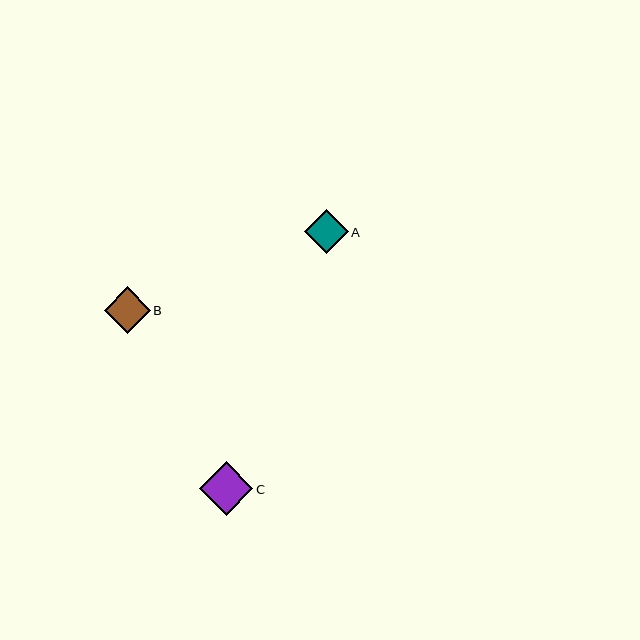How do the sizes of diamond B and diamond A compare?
Diamond B and diamond A are approximately the same size.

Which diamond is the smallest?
Diamond A is the smallest with a size of approximately 44 pixels.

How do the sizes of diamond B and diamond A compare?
Diamond B and diamond A are approximately the same size.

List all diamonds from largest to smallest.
From largest to smallest: C, B, A.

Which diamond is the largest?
Diamond C is the largest with a size of approximately 53 pixels.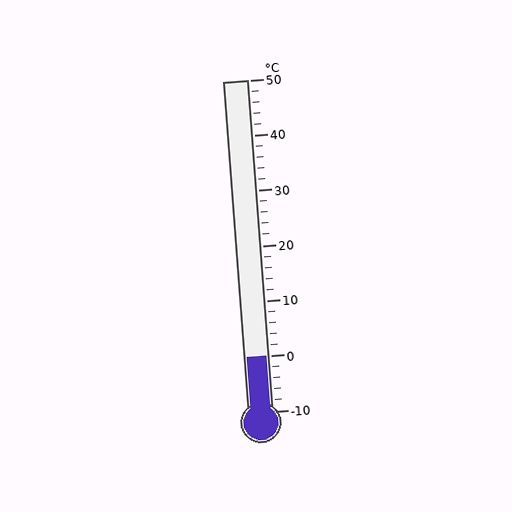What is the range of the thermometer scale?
The thermometer scale ranges from -10°C to 50°C.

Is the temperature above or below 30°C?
The temperature is below 30°C.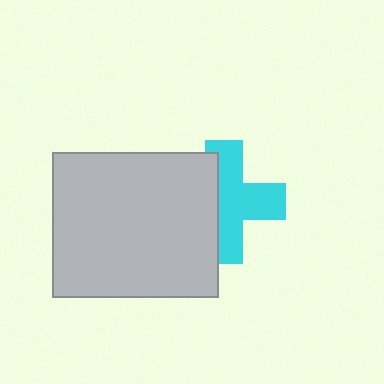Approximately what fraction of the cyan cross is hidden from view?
Roughly 40% of the cyan cross is hidden behind the light gray rectangle.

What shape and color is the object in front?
The object in front is a light gray rectangle.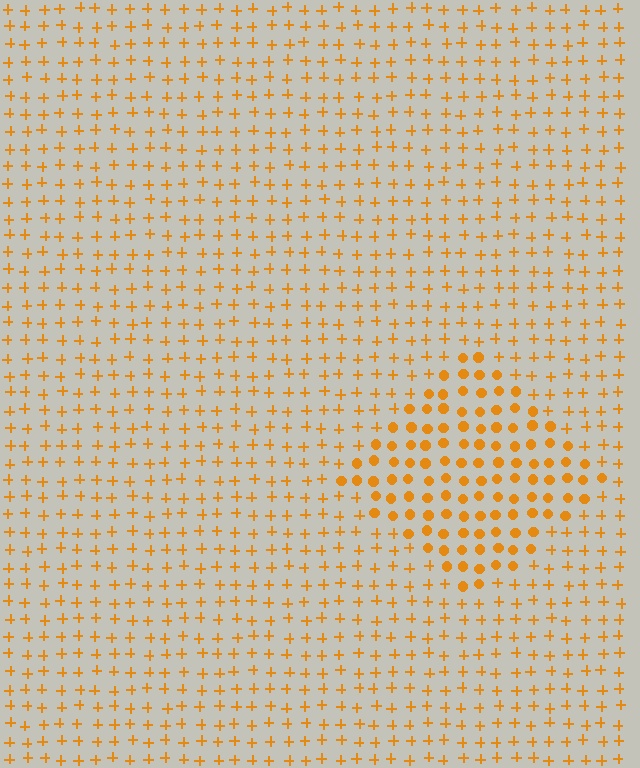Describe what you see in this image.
The image is filled with small orange elements arranged in a uniform grid. A diamond-shaped region contains circles, while the surrounding area contains plus signs. The boundary is defined purely by the change in element shape.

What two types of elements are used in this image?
The image uses circles inside the diamond region and plus signs outside it.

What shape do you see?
I see a diamond.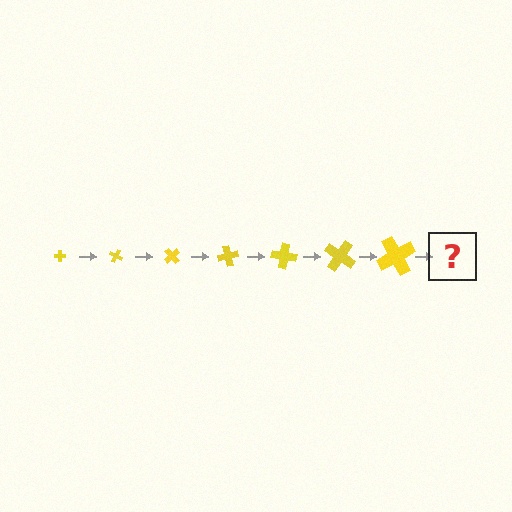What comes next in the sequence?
The next element should be a cross, larger than the previous one and rotated 175 degrees from the start.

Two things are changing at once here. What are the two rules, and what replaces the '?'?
The two rules are that the cross grows larger each step and it rotates 25 degrees each step. The '?' should be a cross, larger than the previous one and rotated 175 degrees from the start.